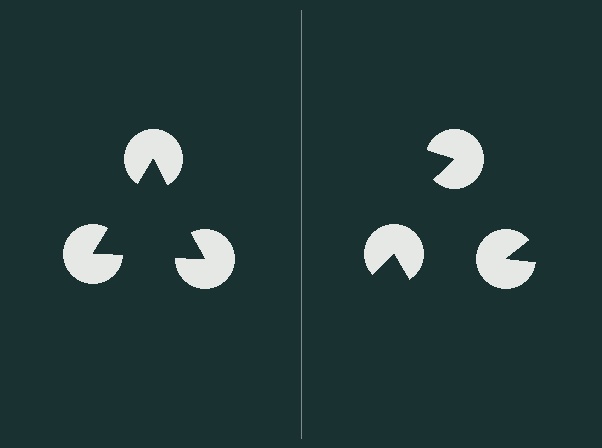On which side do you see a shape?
An illusory triangle appears on the left side. On the right side the wedge cuts are rotated, so no coherent shape forms.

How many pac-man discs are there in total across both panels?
6 — 3 on each side.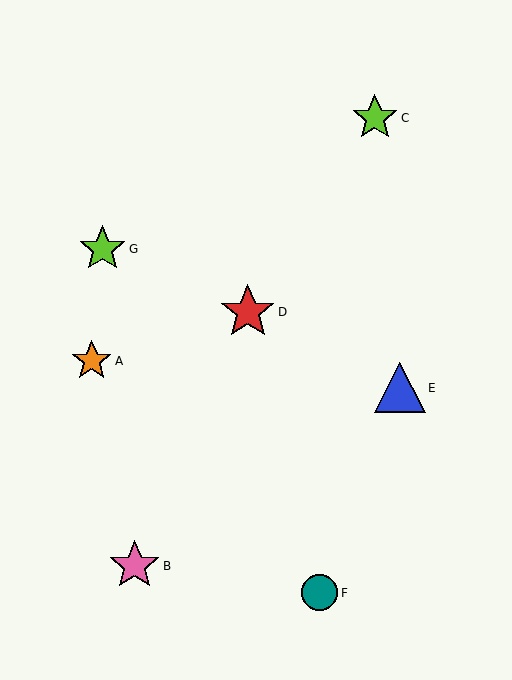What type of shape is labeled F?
Shape F is a teal circle.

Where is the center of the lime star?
The center of the lime star is at (102, 249).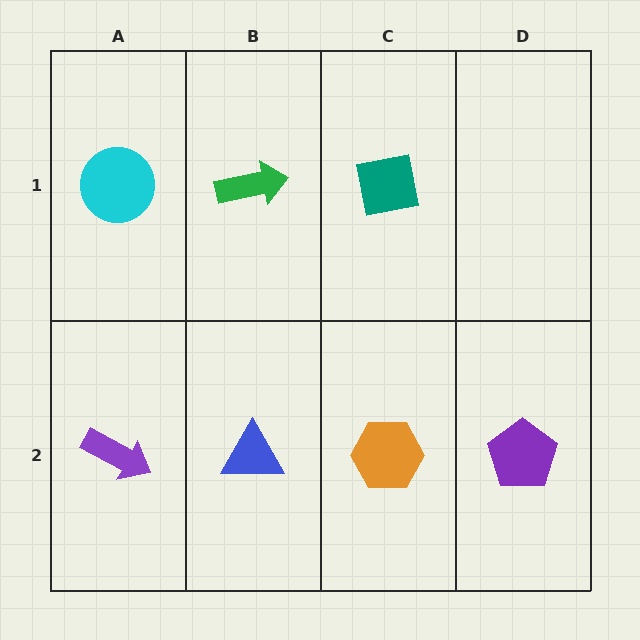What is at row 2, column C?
An orange hexagon.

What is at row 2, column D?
A purple pentagon.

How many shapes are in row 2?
4 shapes.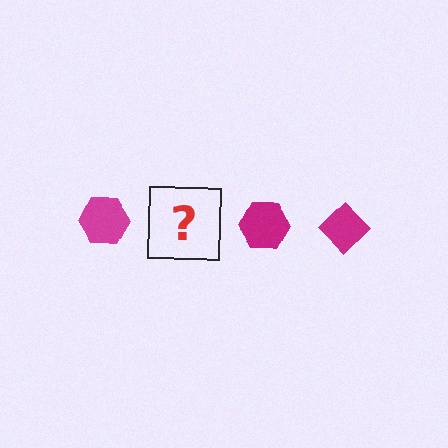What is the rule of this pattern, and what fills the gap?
The rule is that the pattern cycles through hexagon, diamond shapes in magenta. The gap should be filled with a magenta diamond.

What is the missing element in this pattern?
The missing element is a magenta diamond.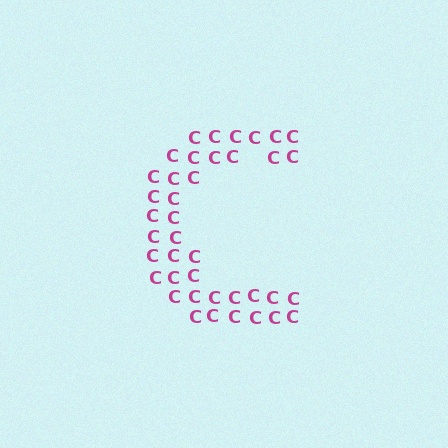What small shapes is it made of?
It is made of small letter C's.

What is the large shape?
The large shape is the letter C.